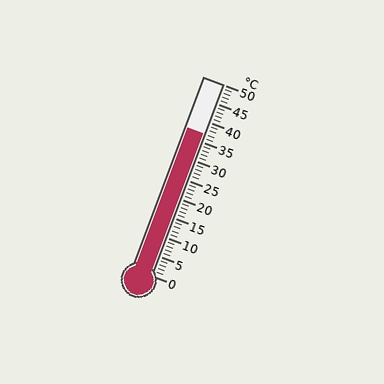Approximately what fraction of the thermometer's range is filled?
The thermometer is filled to approximately 75% of its range.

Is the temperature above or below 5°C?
The temperature is above 5°C.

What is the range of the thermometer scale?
The thermometer scale ranges from 0°C to 50°C.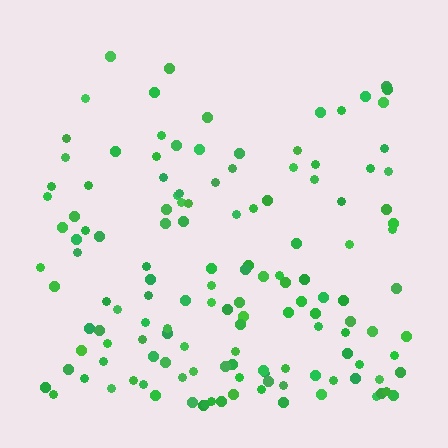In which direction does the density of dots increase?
From top to bottom, with the bottom side densest.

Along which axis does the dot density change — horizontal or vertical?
Vertical.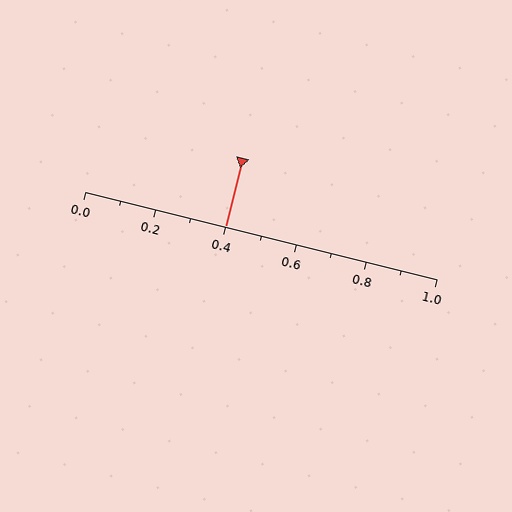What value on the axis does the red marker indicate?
The marker indicates approximately 0.4.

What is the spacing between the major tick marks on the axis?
The major ticks are spaced 0.2 apart.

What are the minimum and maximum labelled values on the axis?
The axis runs from 0.0 to 1.0.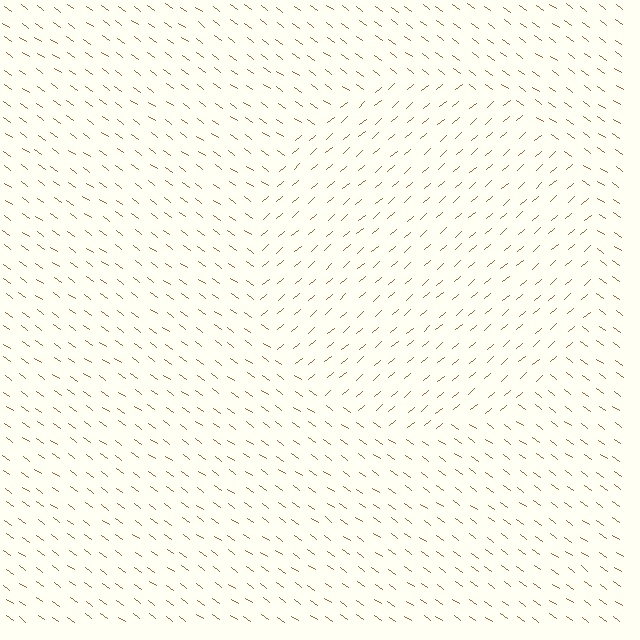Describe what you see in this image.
The image is filled with small brown line segments. A circle region in the image has lines oriented differently from the surrounding lines, creating a visible texture boundary.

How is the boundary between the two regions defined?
The boundary is defined purely by a change in line orientation (approximately 77 degrees difference). All lines are the same color and thickness.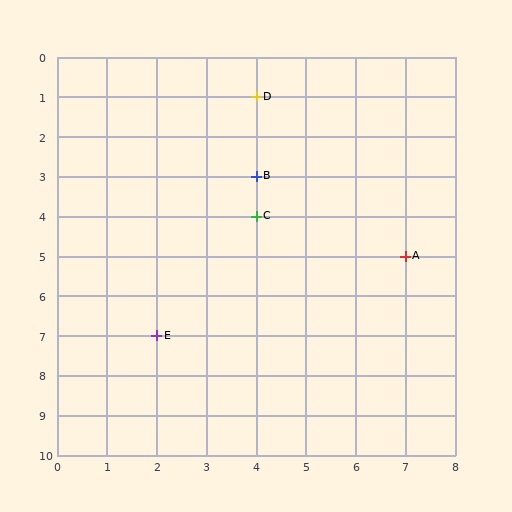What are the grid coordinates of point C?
Point C is at grid coordinates (4, 4).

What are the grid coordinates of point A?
Point A is at grid coordinates (7, 5).